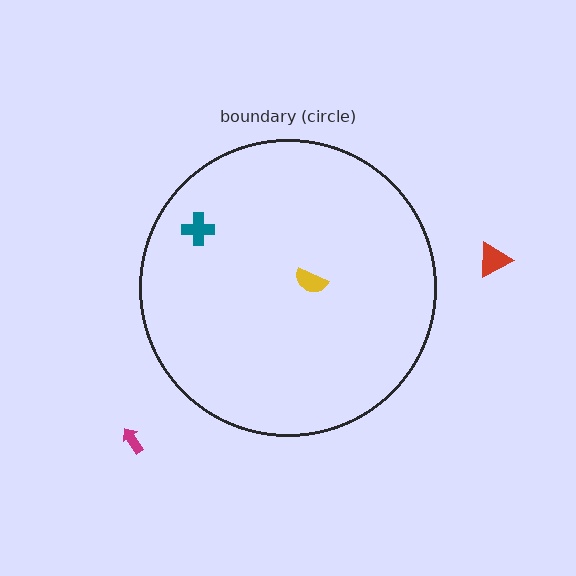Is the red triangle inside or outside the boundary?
Outside.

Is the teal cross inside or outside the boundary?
Inside.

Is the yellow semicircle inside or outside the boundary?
Inside.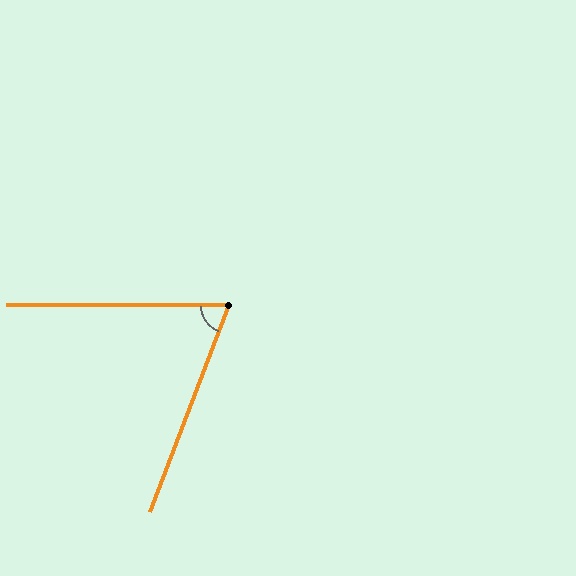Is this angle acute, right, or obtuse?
It is acute.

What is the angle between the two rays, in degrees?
Approximately 69 degrees.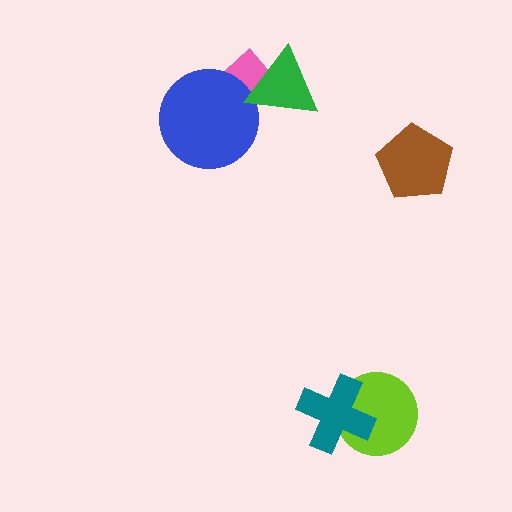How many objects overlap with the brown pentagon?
0 objects overlap with the brown pentagon.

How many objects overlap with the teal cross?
1 object overlaps with the teal cross.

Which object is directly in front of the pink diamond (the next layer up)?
The blue circle is directly in front of the pink diamond.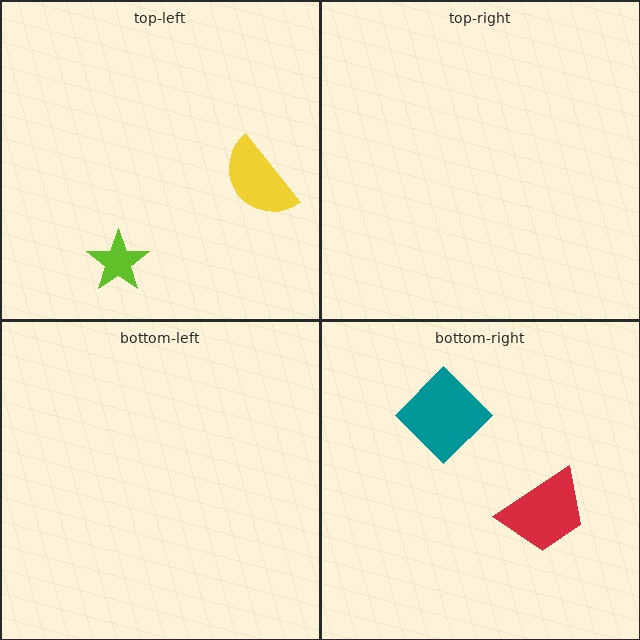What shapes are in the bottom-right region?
The red trapezoid, the teal diamond.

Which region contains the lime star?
The top-left region.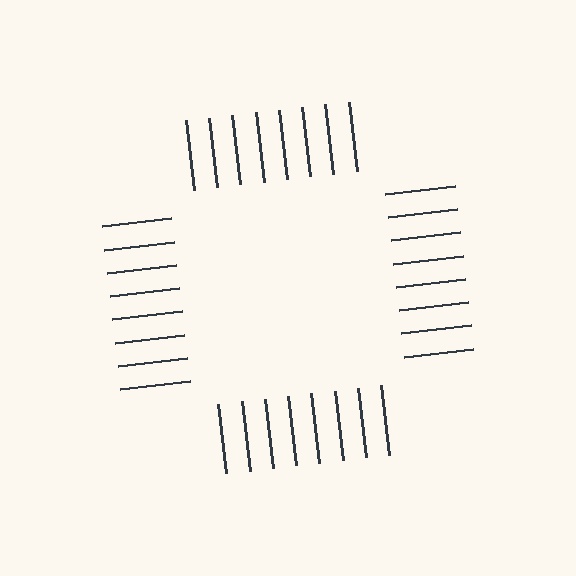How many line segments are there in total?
32 — 8 along each of the 4 edges.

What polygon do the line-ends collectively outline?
An illusory square — the line segments terminate on its edges but no continuous stroke is drawn.